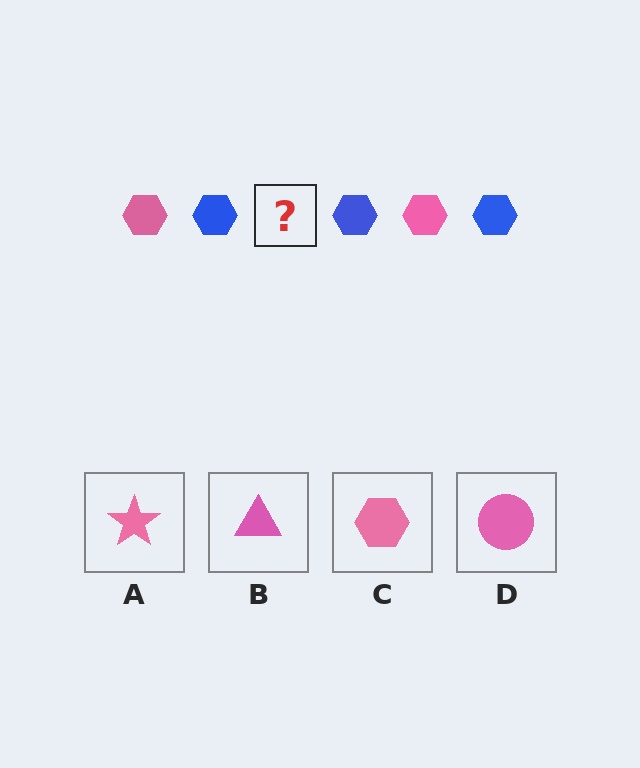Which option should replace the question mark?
Option C.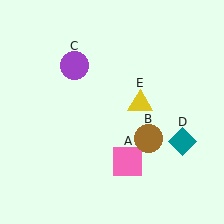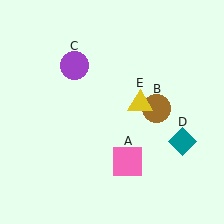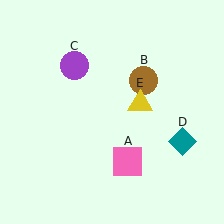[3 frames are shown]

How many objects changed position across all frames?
1 object changed position: brown circle (object B).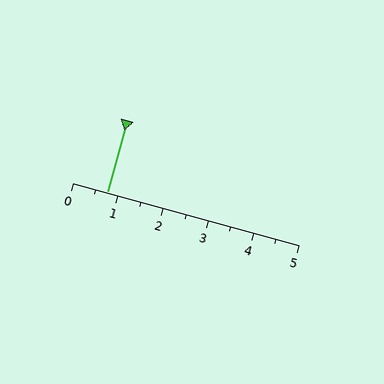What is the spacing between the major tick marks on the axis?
The major ticks are spaced 1 apart.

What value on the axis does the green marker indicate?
The marker indicates approximately 0.8.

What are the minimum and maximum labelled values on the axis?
The axis runs from 0 to 5.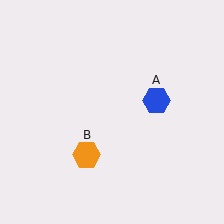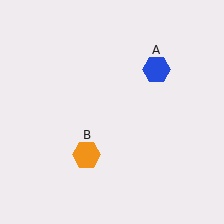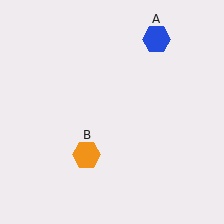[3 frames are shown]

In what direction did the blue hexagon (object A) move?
The blue hexagon (object A) moved up.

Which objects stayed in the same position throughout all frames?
Orange hexagon (object B) remained stationary.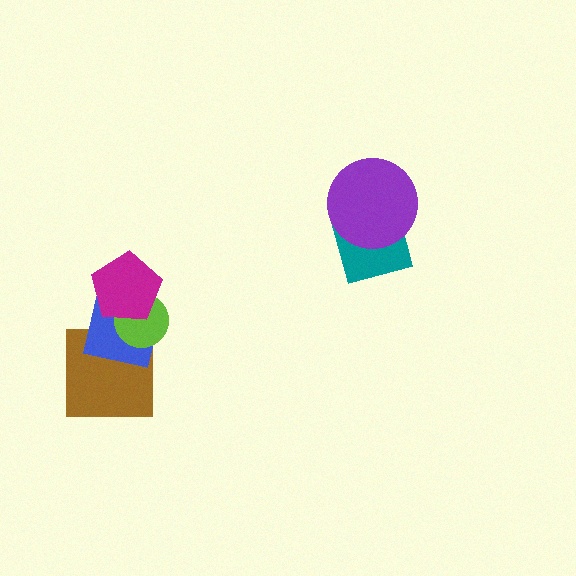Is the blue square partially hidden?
Yes, it is partially covered by another shape.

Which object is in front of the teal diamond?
The purple circle is in front of the teal diamond.